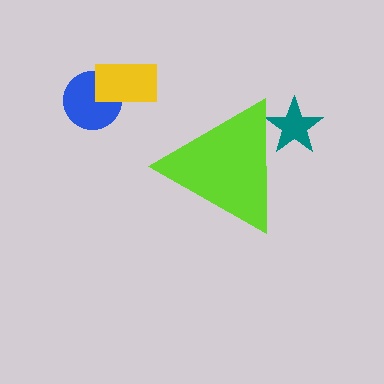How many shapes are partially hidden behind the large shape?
1 shape is partially hidden.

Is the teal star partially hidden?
Yes, the teal star is partially hidden behind the lime triangle.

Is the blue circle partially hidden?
No, the blue circle is fully visible.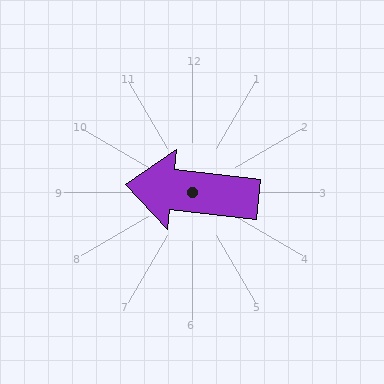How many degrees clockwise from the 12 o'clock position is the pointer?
Approximately 276 degrees.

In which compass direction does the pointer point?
West.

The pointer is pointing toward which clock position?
Roughly 9 o'clock.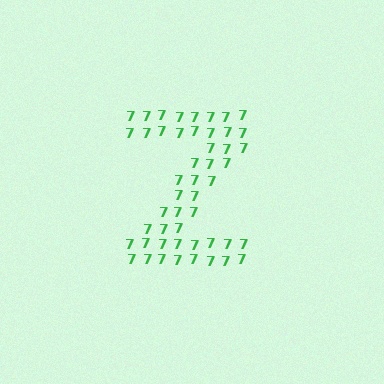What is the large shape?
The large shape is the letter Z.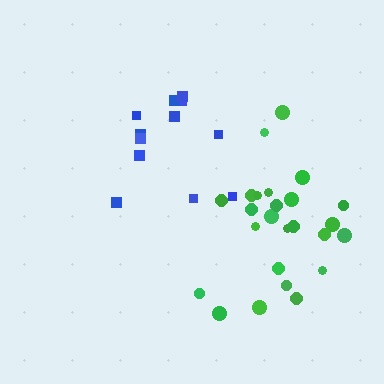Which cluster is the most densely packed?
Blue.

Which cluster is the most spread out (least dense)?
Green.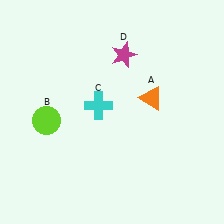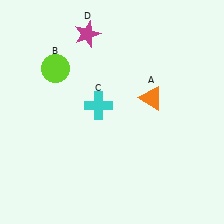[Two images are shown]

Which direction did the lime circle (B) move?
The lime circle (B) moved up.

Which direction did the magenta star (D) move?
The magenta star (D) moved left.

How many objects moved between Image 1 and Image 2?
2 objects moved between the two images.